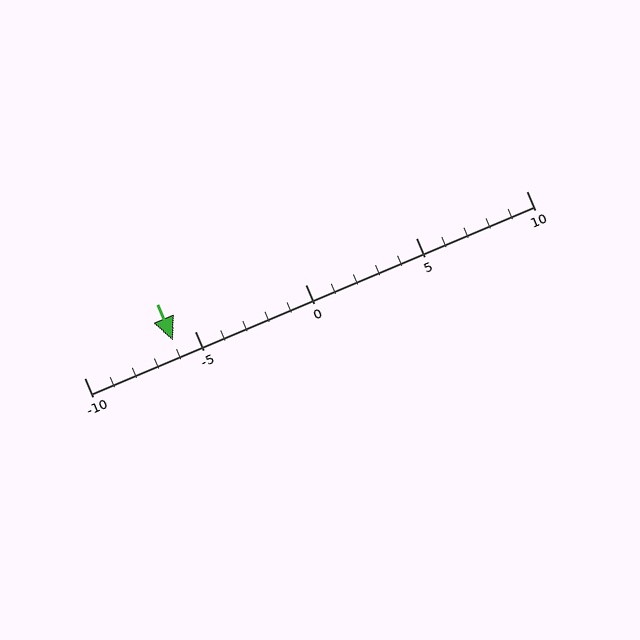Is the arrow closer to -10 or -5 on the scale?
The arrow is closer to -5.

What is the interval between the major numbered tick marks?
The major tick marks are spaced 5 units apart.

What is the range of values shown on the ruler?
The ruler shows values from -10 to 10.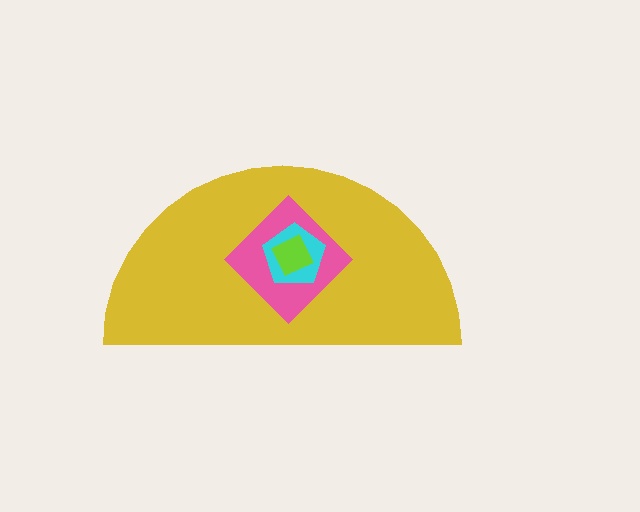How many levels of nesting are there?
4.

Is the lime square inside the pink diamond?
Yes.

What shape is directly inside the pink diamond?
The cyan pentagon.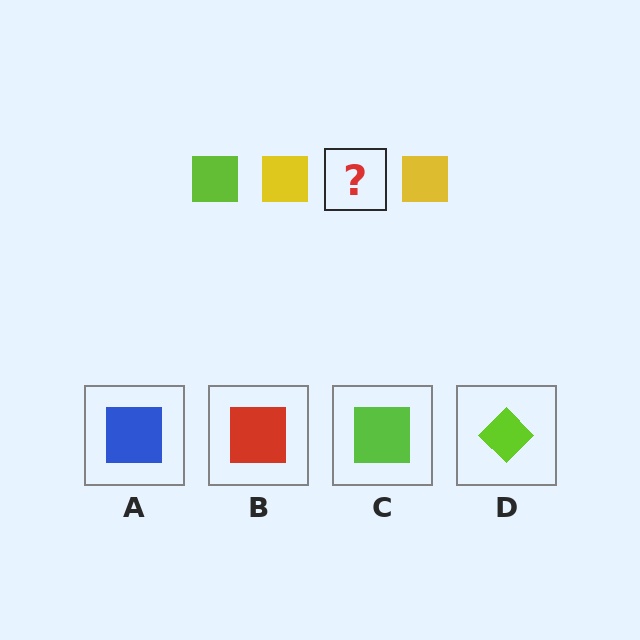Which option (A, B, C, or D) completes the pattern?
C.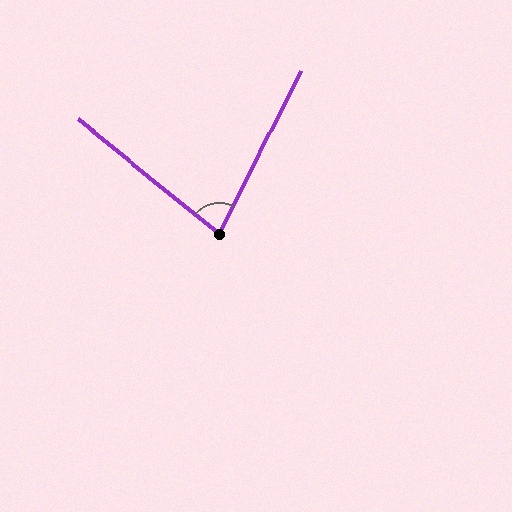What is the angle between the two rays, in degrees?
Approximately 78 degrees.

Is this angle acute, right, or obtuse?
It is acute.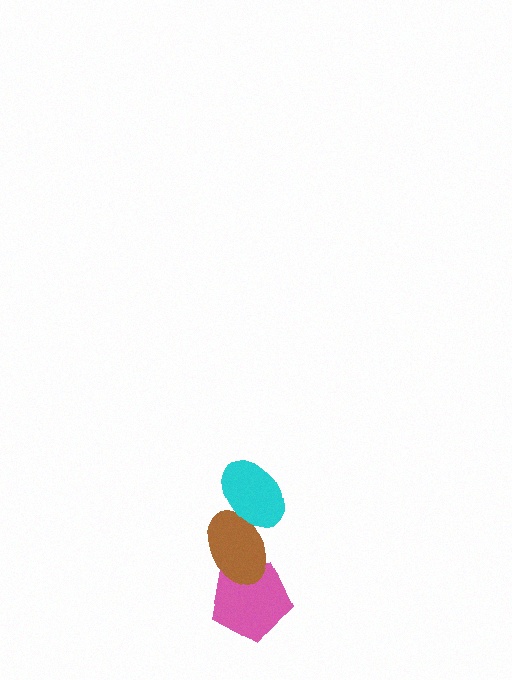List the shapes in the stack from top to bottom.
From top to bottom: the cyan ellipse, the brown ellipse, the pink pentagon.